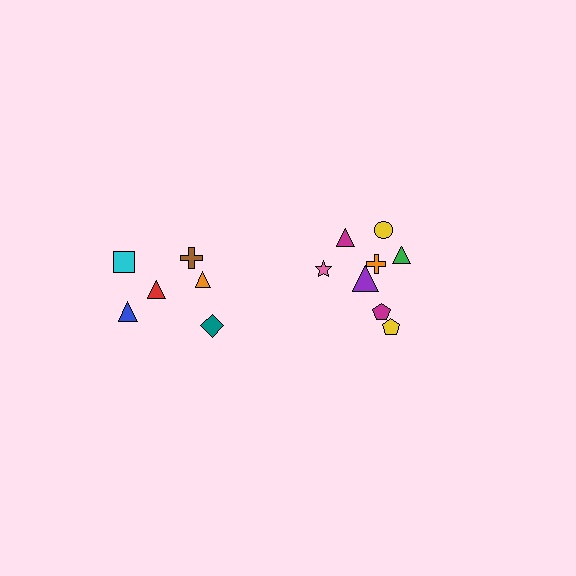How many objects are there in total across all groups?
There are 14 objects.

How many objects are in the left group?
There are 6 objects.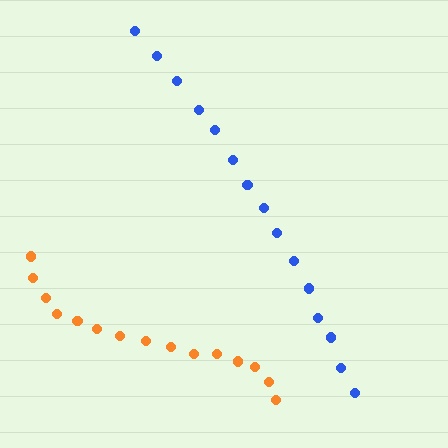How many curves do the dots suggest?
There are 2 distinct paths.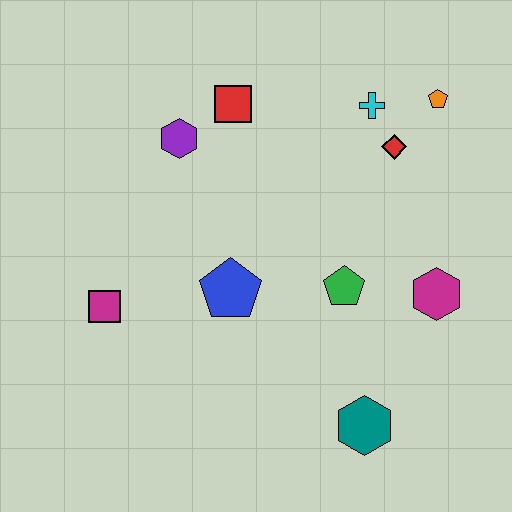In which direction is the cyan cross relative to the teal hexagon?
The cyan cross is above the teal hexagon.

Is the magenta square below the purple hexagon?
Yes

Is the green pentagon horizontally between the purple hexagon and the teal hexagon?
Yes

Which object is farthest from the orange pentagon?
The magenta square is farthest from the orange pentagon.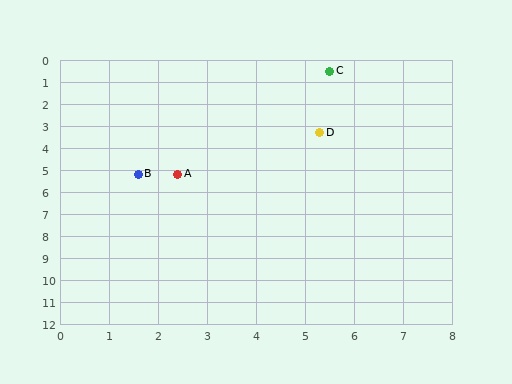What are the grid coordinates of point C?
Point C is at approximately (5.5, 0.5).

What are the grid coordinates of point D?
Point D is at approximately (5.3, 3.3).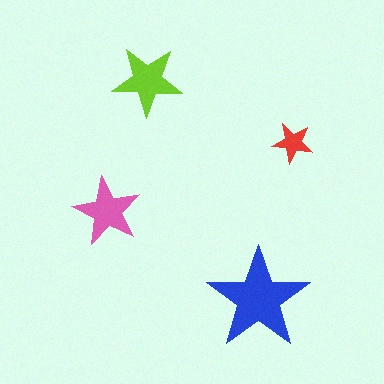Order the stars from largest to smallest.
the blue one, the lime one, the pink one, the red one.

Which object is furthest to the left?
The pink star is leftmost.